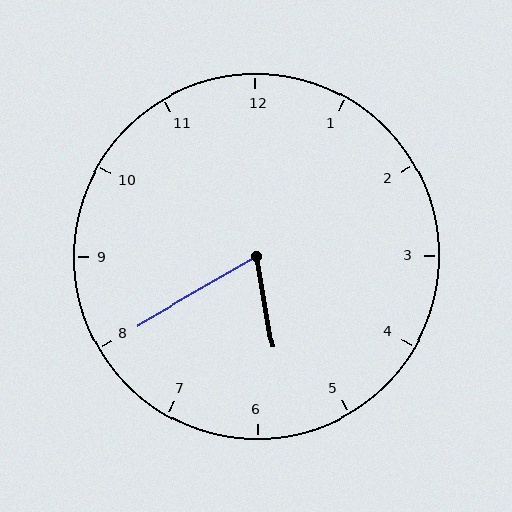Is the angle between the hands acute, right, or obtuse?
It is acute.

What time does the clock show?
5:40.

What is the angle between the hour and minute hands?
Approximately 70 degrees.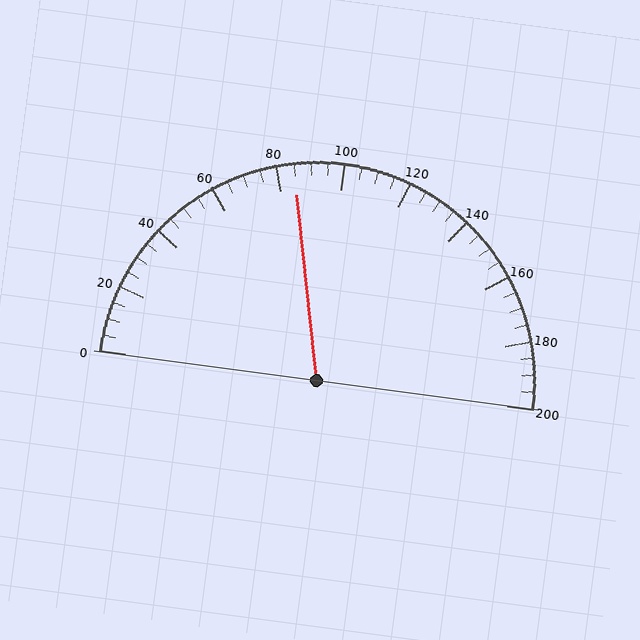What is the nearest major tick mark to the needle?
The nearest major tick mark is 80.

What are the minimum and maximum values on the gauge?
The gauge ranges from 0 to 200.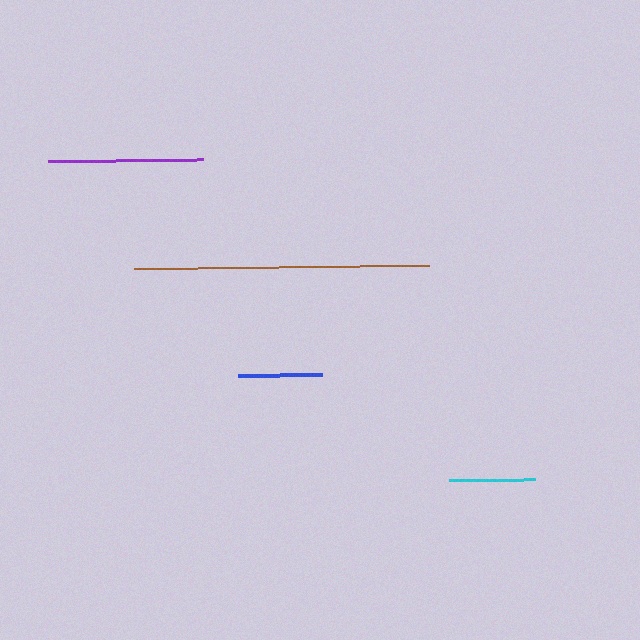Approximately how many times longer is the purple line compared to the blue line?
The purple line is approximately 1.9 times the length of the blue line.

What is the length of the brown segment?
The brown segment is approximately 295 pixels long.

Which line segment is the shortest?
The blue line is the shortest at approximately 83 pixels.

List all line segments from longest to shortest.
From longest to shortest: brown, purple, cyan, blue.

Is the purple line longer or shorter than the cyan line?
The purple line is longer than the cyan line.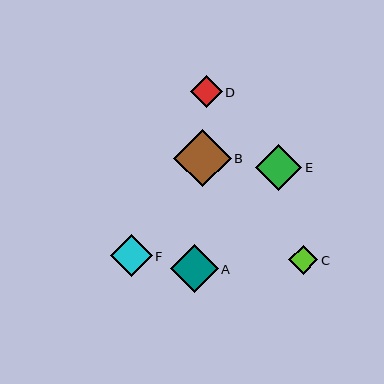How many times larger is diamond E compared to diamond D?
Diamond E is approximately 1.5 times the size of diamond D.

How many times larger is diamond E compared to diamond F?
Diamond E is approximately 1.1 times the size of diamond F.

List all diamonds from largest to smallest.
From largest to smallest: B, A, E, F, D, C.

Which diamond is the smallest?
Diamond C is the smallest with a size of approximately 29 pixels.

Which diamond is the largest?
Diamond B is the largest with a size of approximately 58 pixels.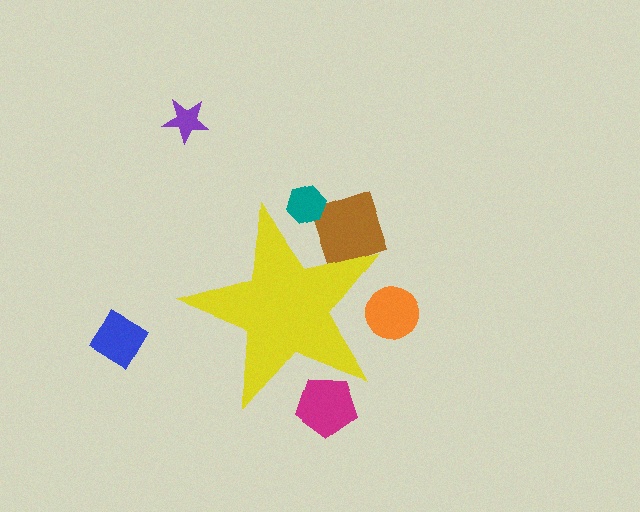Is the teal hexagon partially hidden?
Yes, the teal hexagon is partially hidden behind the yellow star.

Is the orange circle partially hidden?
Yes, the orange circle is partially hidden behind the yellow star.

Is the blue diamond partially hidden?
No, the blue diamond is fully visible.